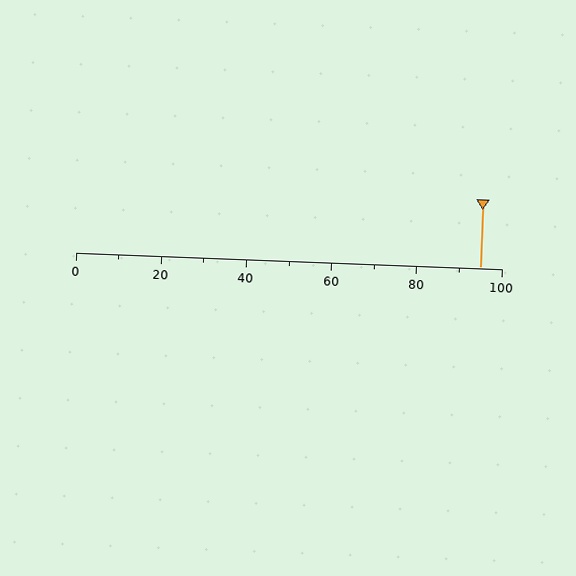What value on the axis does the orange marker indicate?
The marker indicates approximately 95.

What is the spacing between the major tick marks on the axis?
The major ticks are spaced 20 apart.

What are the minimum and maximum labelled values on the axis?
The axis runs from 0 to 100.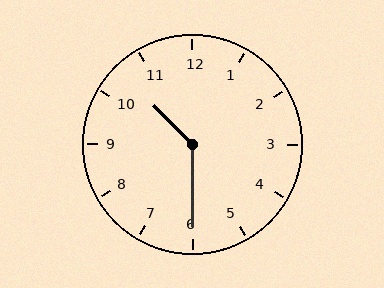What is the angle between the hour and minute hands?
Approximately 135 degrees.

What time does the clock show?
10:30.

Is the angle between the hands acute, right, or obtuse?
It is obtuse.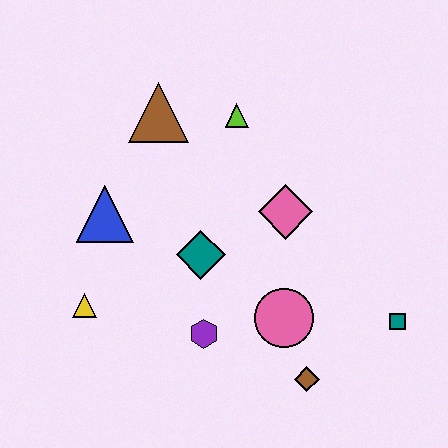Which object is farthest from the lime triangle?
The brown diamond is farthest from the lime triangle.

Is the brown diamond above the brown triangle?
No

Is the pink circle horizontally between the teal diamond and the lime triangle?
No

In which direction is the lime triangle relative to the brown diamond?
The lime triangle is above the brown diamond.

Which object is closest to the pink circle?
The brown diamond is closest to the pink circle.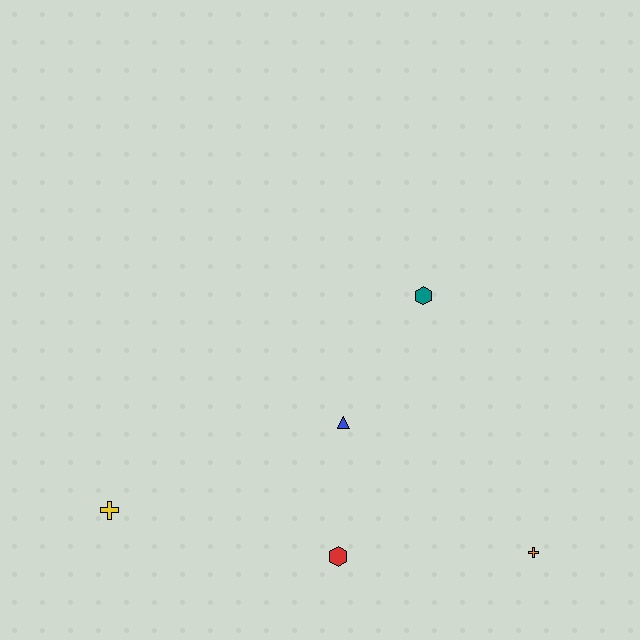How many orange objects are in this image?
There is 1 orange object.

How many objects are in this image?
There are 5 objects.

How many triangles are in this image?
There is 1 triangle.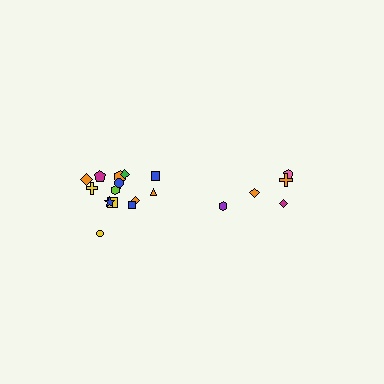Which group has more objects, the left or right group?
The left group.